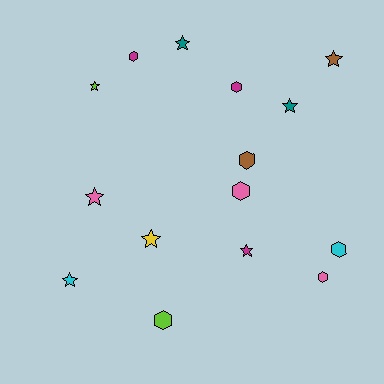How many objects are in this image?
There are 15 objects.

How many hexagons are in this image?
There are 7 hexagons.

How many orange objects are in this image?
There are no orange objects.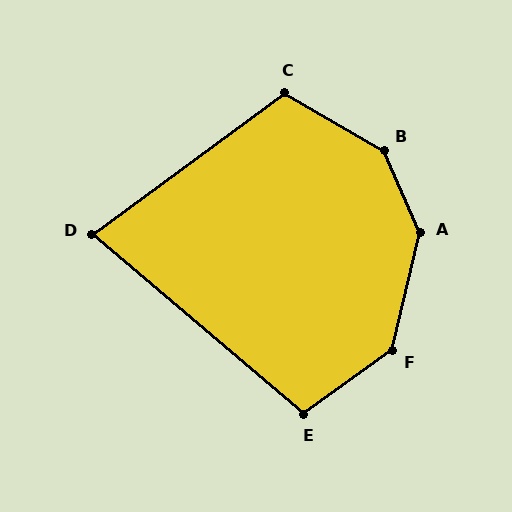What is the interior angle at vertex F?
Approximately 139 degrees (obtuse).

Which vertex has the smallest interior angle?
D, at approximately 77 degrees.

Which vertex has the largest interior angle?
B, at approximately 144 degrees.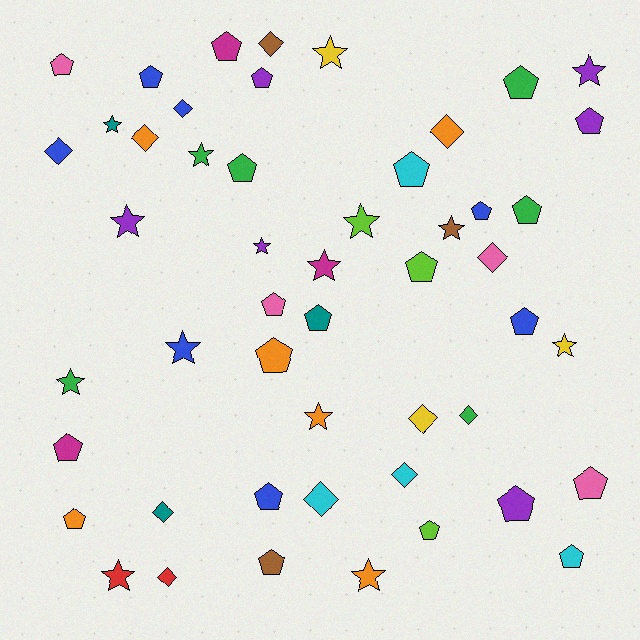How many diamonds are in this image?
There are 12 diamonds.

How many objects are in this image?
There are 50 objects.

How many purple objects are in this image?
There are 6 purple objects.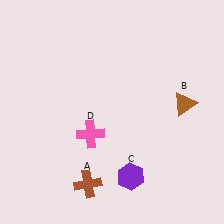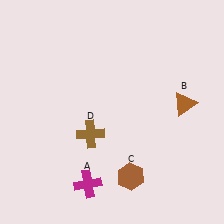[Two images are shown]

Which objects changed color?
A changed from brown to magenta. C changed from purple to brown. D changed from pink to brown.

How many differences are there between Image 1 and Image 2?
There are 3 differences between the two images.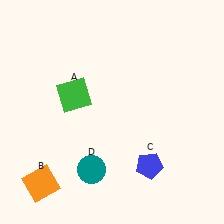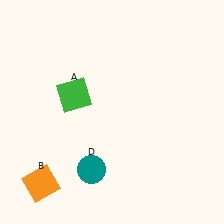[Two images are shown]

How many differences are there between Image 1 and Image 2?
There is 1 difference between the two images.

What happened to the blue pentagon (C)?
The blue pentagon (C) was removed in Image 2. It was in the bottom-right area of Image 1.